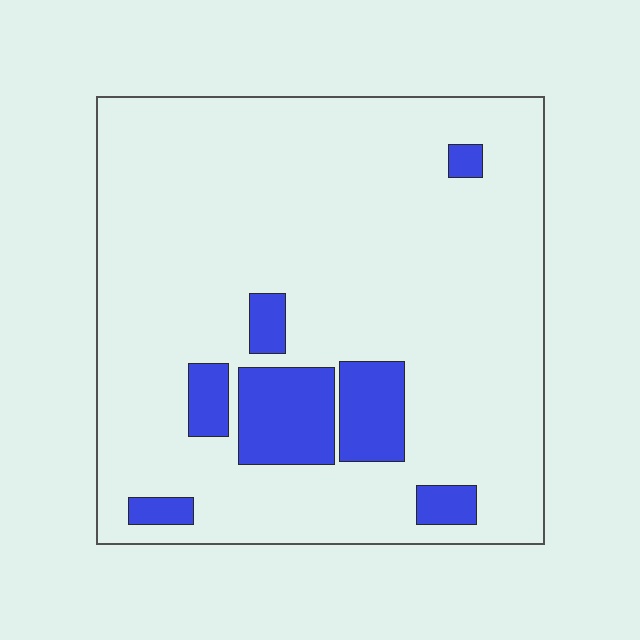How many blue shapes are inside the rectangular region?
7.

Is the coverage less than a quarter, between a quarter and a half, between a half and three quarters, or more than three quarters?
Less than a quarter.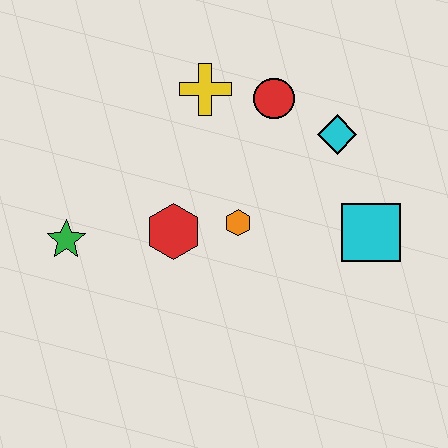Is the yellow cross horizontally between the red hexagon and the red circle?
Yes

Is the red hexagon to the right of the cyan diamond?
No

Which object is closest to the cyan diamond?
The red circle is closest to the cyan diamond.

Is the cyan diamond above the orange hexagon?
Yes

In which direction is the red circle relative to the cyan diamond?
The red circle is to the left of the cyan diamond.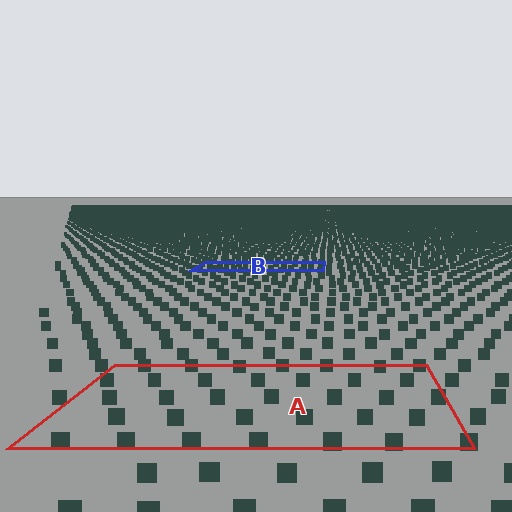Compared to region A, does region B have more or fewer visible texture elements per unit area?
Region B has more texture elements per unit area — they are packed more densely because it is farther away.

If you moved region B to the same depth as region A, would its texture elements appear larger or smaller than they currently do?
They would appear larger. At a closer depth, the same texture elements are projected at a bigger on-screen size.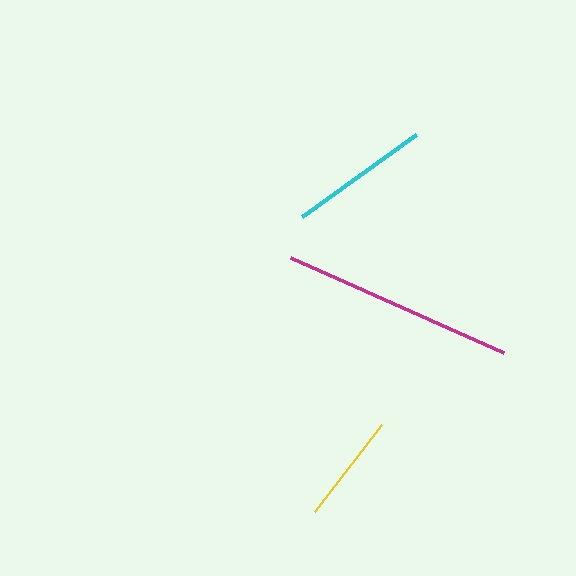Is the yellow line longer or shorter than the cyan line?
The cyan line is longer than the yellow line.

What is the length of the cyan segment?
The cyan segment is approximately 141 pixels long.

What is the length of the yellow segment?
The yellow segment is approximately 109 pixels long.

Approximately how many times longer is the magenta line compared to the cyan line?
The magenta line is approximately 1.7 times the length of the cyan line.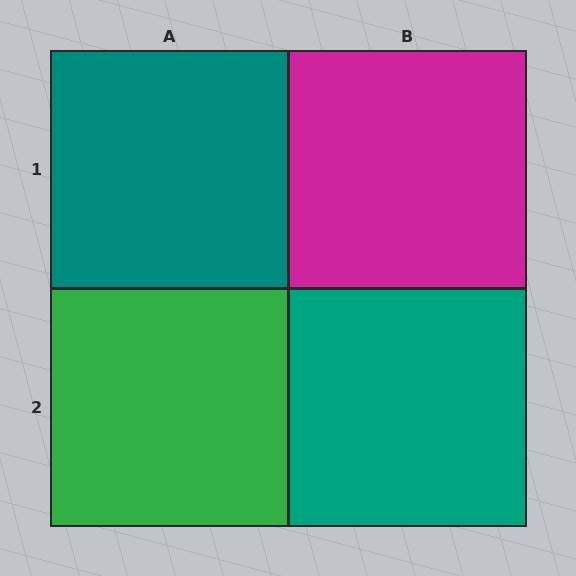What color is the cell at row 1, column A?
Teal.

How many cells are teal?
2 cells are teal.